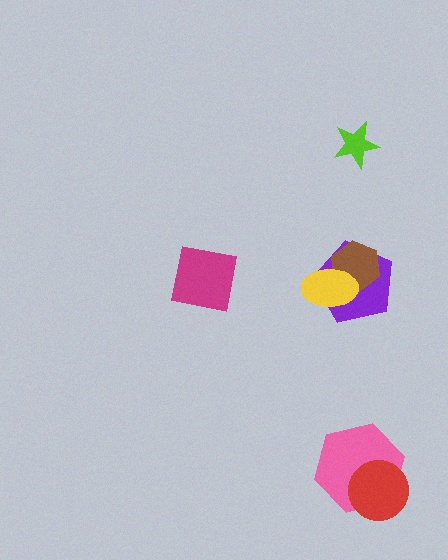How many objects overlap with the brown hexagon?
2 objects overlap with the brown hexagon.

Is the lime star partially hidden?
No, no other shape covers it.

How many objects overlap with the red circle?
1 object overlaps with the red circle.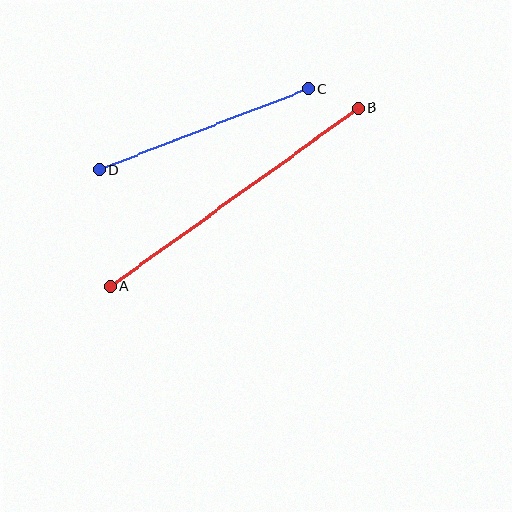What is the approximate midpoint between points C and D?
The midpoint is at approximately (204, 129) pixels.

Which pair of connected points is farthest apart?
Points A and B are farthest apart.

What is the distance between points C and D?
The distance is approximately 224 pixels.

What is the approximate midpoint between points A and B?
The midpoint is at approximately (234, 197) pixels.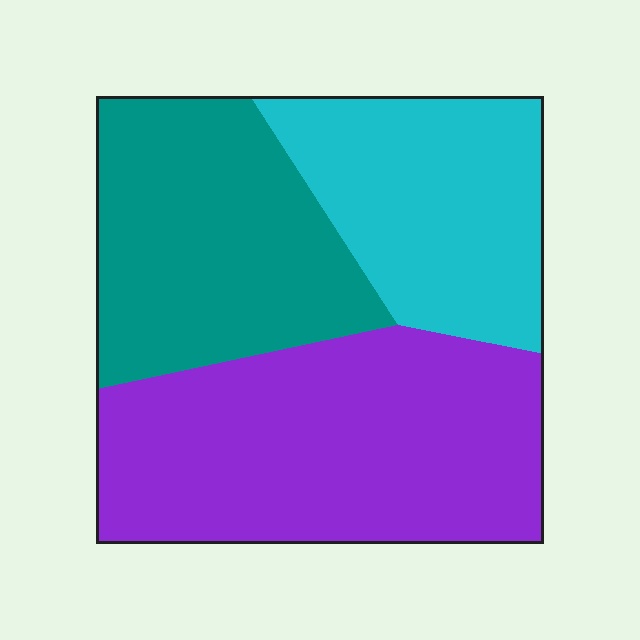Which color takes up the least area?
Cyan, at roughly 25%.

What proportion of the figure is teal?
Teal covers roughly 30% of the figure.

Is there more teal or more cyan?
Teal.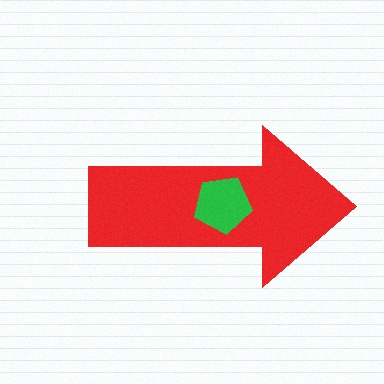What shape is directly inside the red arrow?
The green pentagon.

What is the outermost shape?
The red arrow.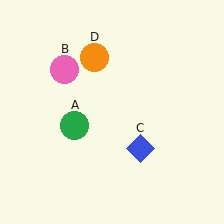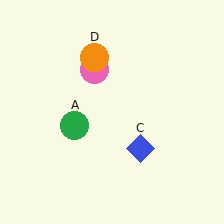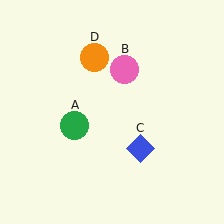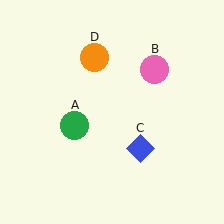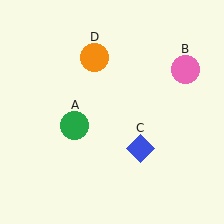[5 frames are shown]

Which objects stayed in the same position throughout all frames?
Green circle (object A) and blue diamond (object C) and orange circle (object D) remained stationary.